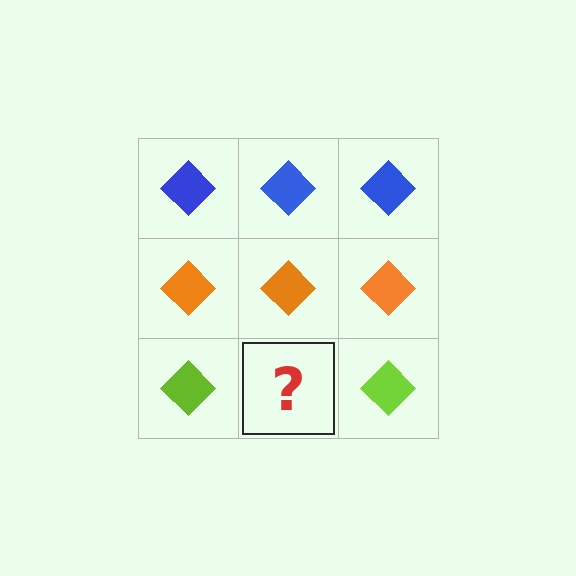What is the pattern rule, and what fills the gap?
The rule is that each row has a consistent color. The gap should be filled with a lime diamond.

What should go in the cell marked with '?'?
The missing cell should contain a lime diamond.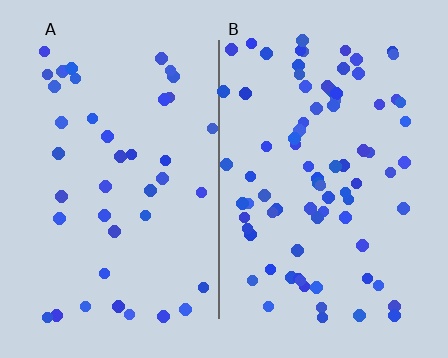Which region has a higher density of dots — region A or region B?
B (the right).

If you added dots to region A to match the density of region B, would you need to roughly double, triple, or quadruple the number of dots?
Approximately double.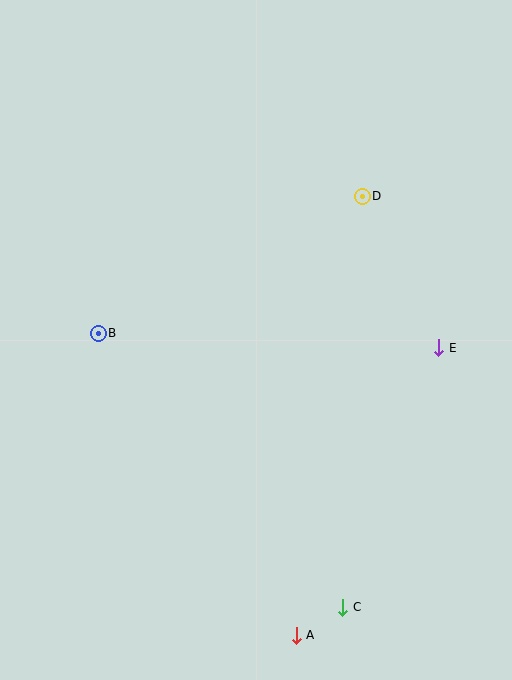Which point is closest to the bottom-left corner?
Point A is closest to the bottom-left corner.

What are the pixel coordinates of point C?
Point C is at (343, 607).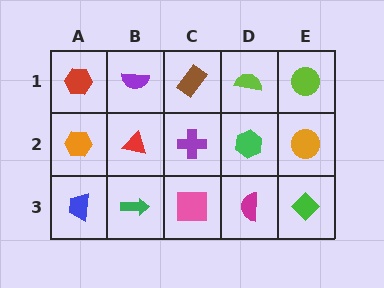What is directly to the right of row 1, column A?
A purple semicircle.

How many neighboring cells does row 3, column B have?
3.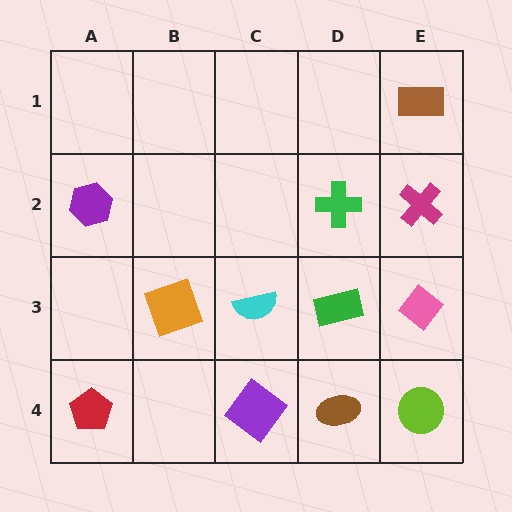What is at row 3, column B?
An orange square.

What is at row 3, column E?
A pink diamond.